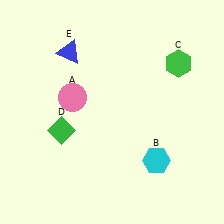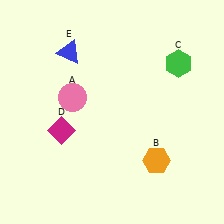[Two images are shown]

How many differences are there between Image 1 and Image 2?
There are 2 differences between the two images.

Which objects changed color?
B changed from cyan to orange. D changed from green to magenta.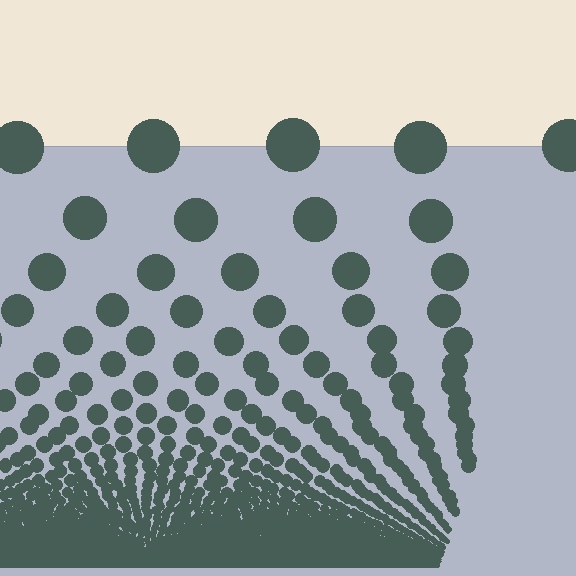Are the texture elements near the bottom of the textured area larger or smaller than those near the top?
Smaller. The gradient is inverted — elements near the bottom are smaller and denser.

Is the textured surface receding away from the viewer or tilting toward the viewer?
The surface appears to tilt toward the viewer. Texture elements get larger and sparser toward the top.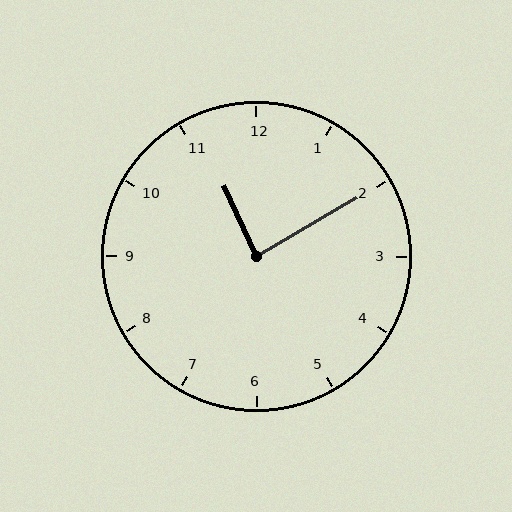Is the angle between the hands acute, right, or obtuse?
It is right.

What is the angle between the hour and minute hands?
Approximately 85 degrees.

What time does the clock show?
11:10.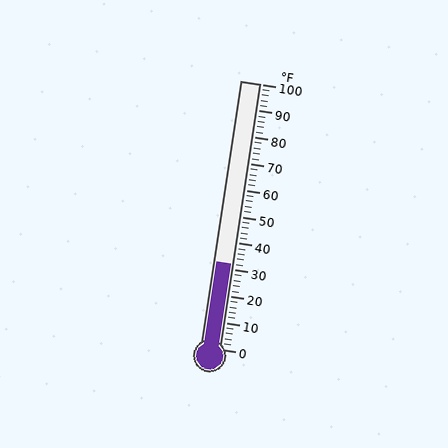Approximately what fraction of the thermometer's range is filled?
The thermometer is filled to approximately 30% of its range.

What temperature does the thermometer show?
The thermometer shows approximately 32°F.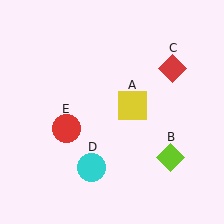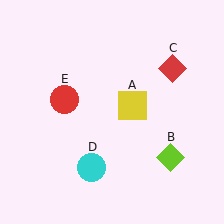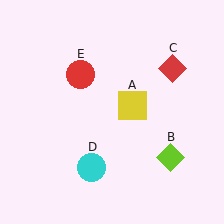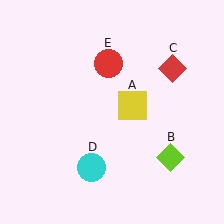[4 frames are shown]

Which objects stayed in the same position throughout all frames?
Yellow square (object A) and lime diamond (object B) and red diamond (object C) and cyan circle (object D) remained stationary.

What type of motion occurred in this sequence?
The red circle (object E) rotated clockwise around the center of the scene.